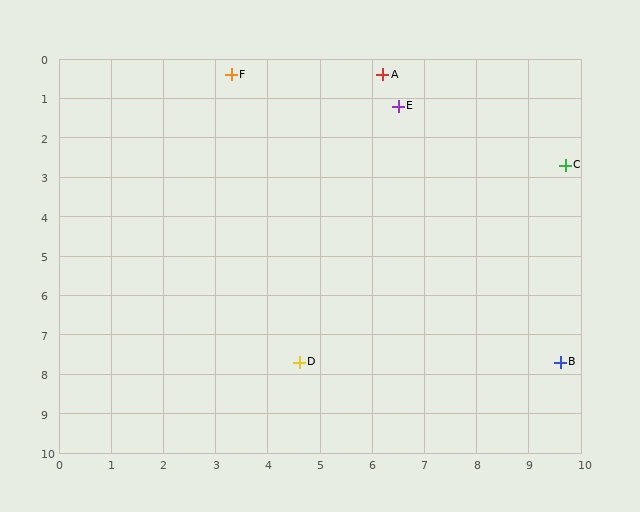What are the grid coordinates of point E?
Point E is at approximately (6.5, 1.2).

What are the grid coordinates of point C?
Point C is at approximately (9.7, 2.7).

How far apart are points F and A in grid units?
Points F and A are about 2.9 grid units apart.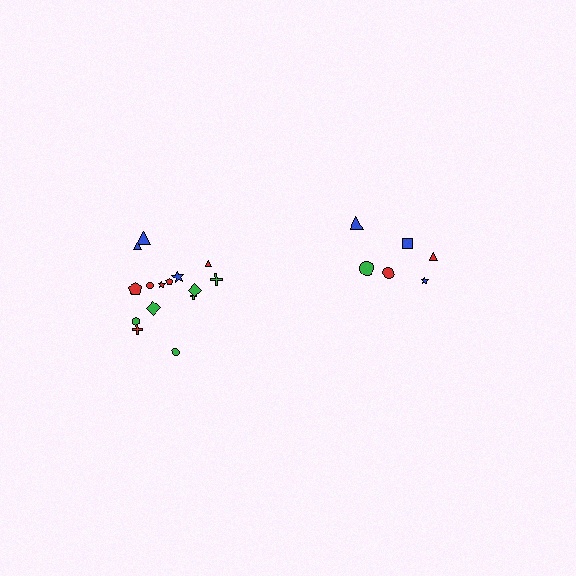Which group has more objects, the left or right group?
The left group.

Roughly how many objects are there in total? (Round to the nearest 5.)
Roughly 20 objects in total.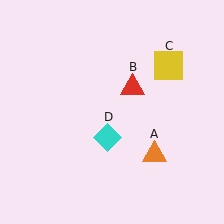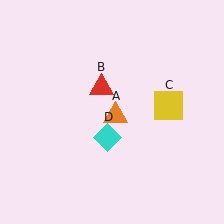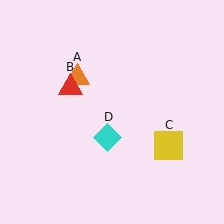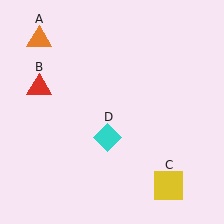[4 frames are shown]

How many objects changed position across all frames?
3 objects changed position: orange triangle (object A), red triangle (object B), yellow square (object C).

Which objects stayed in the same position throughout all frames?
Cyan diamond (object D) remained stationary.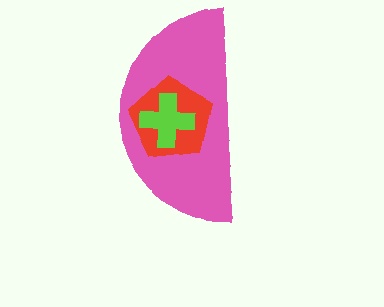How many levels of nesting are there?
3.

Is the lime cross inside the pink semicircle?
Yes.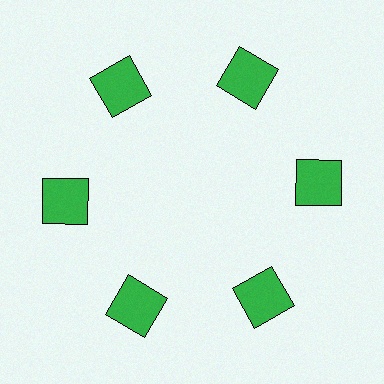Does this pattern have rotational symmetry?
Yes, this pattern has 6-fold rotational symmetry. It looks the same after rotating 60 degrees around the center.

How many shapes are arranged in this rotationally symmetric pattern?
There are 6 shapes, arranged in 6 groups of 1.